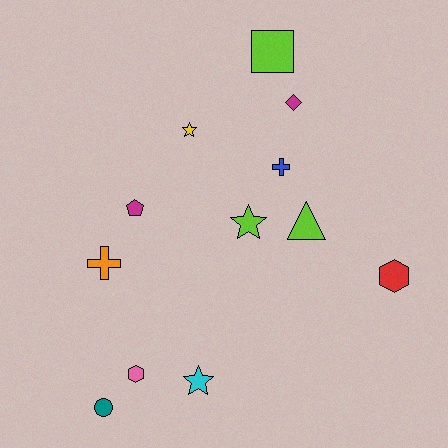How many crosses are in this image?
There are 2 crosses.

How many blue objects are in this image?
There is 1 blue object.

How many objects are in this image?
There are 12 objects.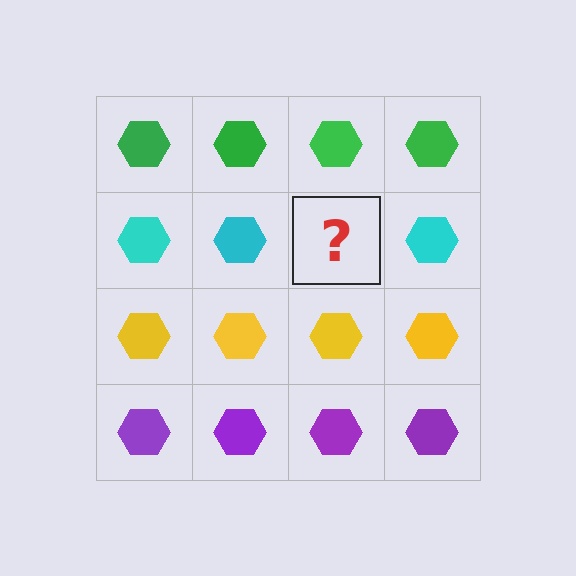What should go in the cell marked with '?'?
The missing cell should contain a cyan hexagon.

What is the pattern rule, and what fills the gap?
The rule is that each row has a consistent color. The gap should be filled with a cyan hexagon.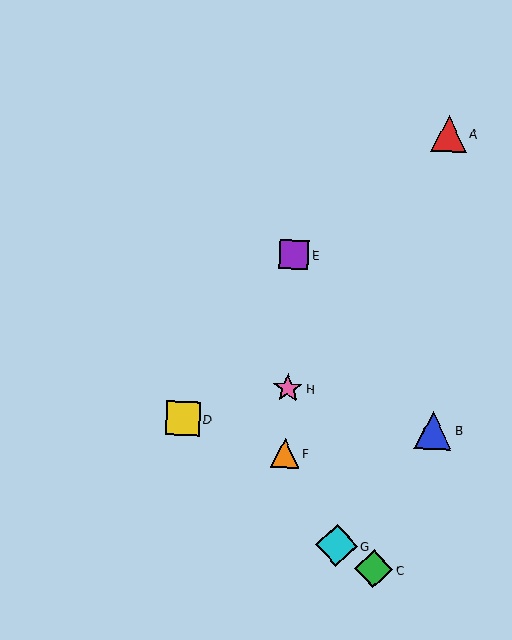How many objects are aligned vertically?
3 objects (E, F, H) are aligned vertically.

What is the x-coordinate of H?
Object H is at x≈288.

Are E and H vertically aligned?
Yes, both are at x≈294.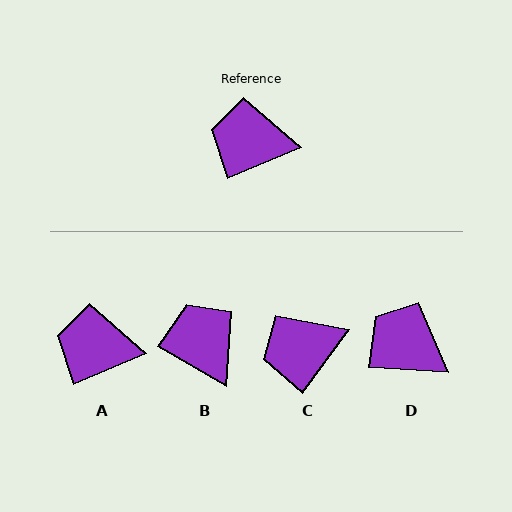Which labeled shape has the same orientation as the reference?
A.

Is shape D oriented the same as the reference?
No, it is off by about 26 degrees.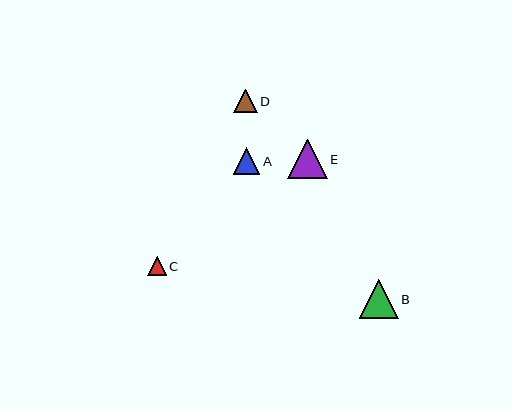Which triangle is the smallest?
Triangle C is the smallest with a size of approximately 19 pixels.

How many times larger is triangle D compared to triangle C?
Triangle D is approximately 1.3 times the size of triangle C.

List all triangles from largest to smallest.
From largest to smallest: E, B, A, D, C.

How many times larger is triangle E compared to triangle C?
Triangle E is approximately 2.1 times the size of triangle C.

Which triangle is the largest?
Triangle E is the largest with a size of approximately 40 pixels.